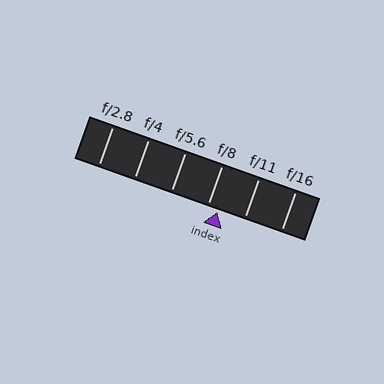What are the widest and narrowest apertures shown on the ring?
The widest aperture shown is f/2.8 and the narrowest is f/16.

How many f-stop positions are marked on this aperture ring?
There are 6 f-stop positions marked.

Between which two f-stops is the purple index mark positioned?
The index mark is between f/8 and f/11.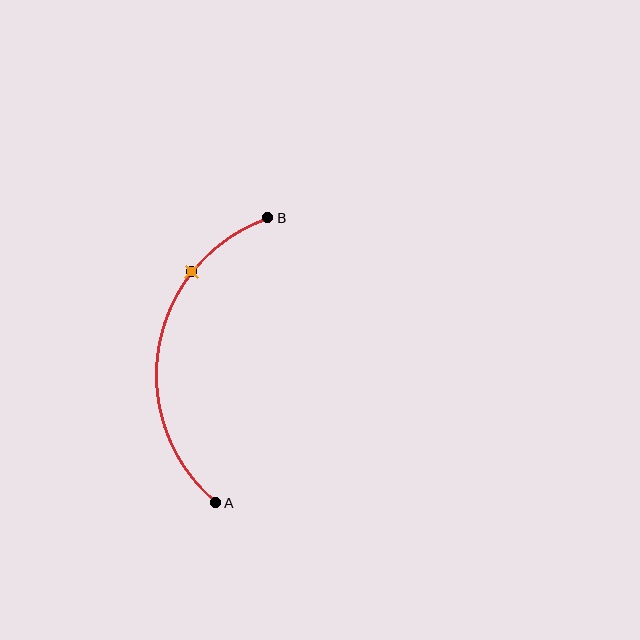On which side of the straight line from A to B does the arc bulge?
The arc bulges to the left of the straight line connecting A and B.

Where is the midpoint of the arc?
The arc midpoint is the point on the curve farthest from the straight line joining A and B. It sits to the left of that line.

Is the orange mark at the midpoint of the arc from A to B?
No. The orange mark lies on the arc but is closer to endpoint B. The arc midpoint would be at the point on the curve equidistant along the arc from both A and B.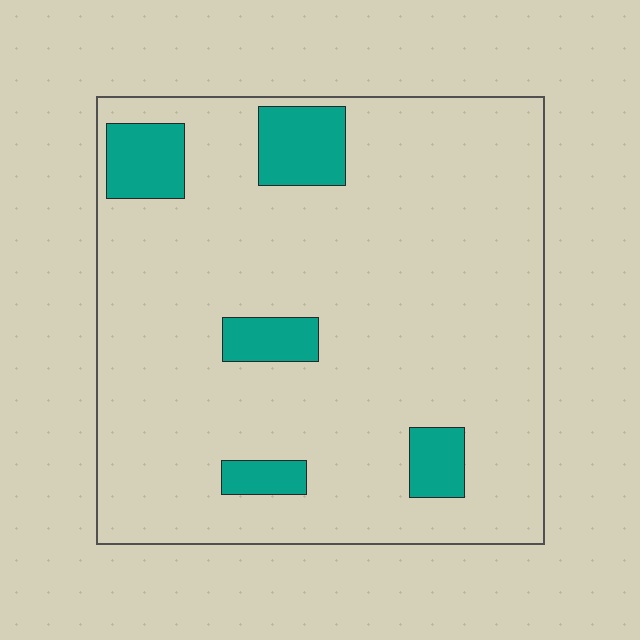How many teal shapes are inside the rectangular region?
5.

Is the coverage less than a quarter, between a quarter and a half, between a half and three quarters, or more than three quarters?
Less than a quarter.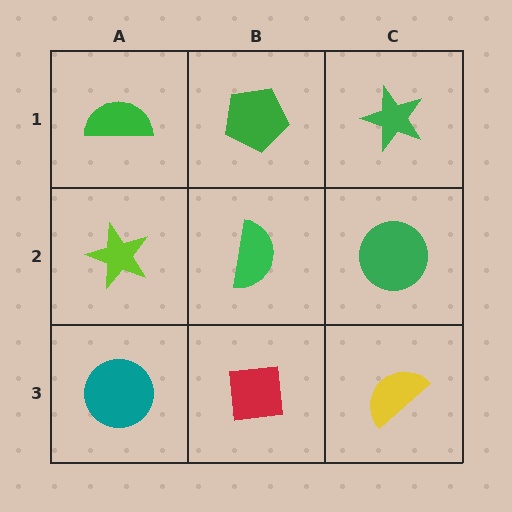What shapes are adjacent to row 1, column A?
A lime star (row 2, column A), a green pentagon (row 1, column B).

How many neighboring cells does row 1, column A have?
2.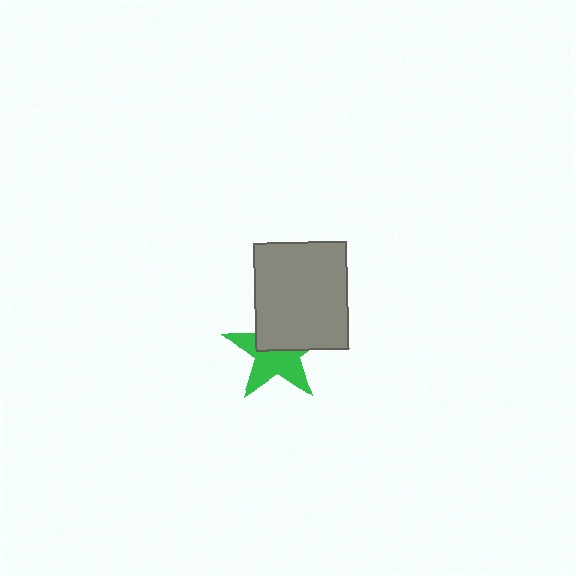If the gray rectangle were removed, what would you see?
You would see the complete green star.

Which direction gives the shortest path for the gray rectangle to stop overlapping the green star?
Moving up gives the shortest separation.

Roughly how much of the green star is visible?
About half of it is visible (roughly 54%).